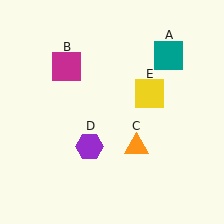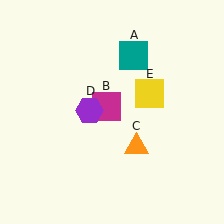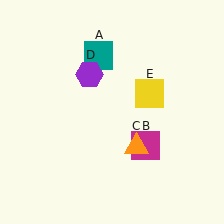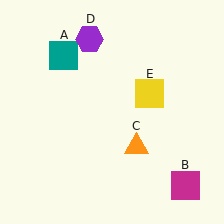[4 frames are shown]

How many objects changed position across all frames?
3 objects changed position: teal square (object A), magenta square (object B), purple hexagon (object D).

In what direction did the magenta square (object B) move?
The magenta square (object B) moved down and to the right.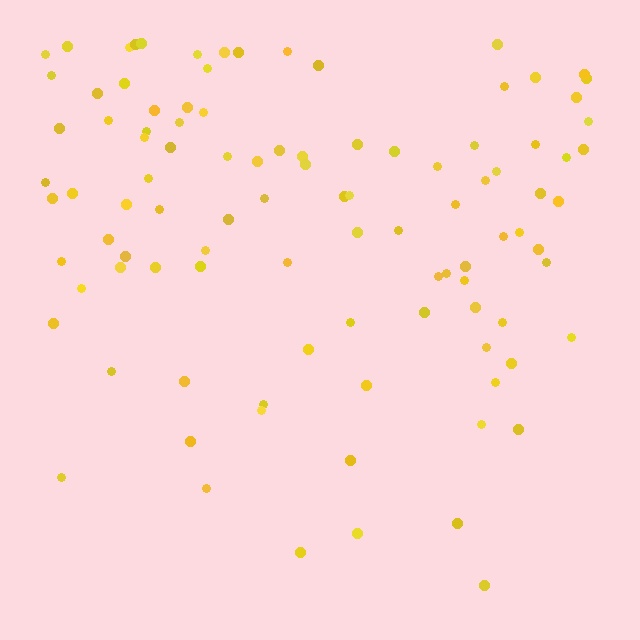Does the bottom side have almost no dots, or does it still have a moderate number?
Still a moderate number, just noticeably fewer than the top.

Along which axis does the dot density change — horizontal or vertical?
Vertical.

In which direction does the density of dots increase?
From bottom to top, with the top side densest.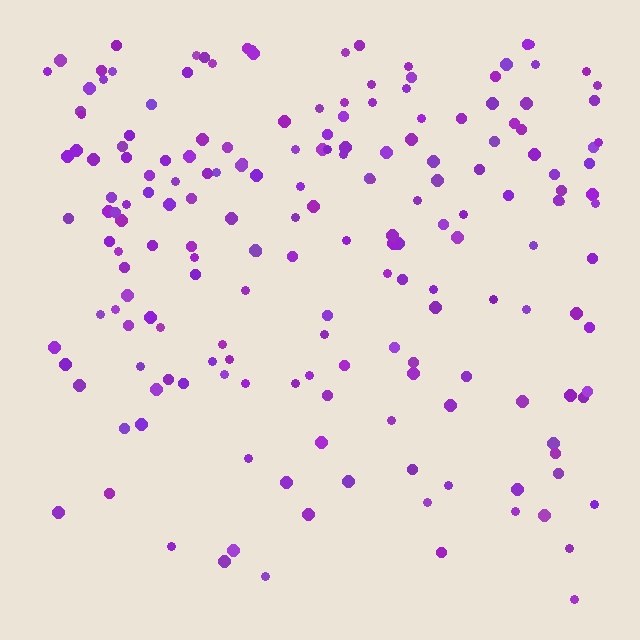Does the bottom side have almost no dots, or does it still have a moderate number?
Still a moderate number, just noticeably fewer than the top.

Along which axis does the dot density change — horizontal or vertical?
Vertical.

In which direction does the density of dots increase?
From bottom to top, with the top side densest.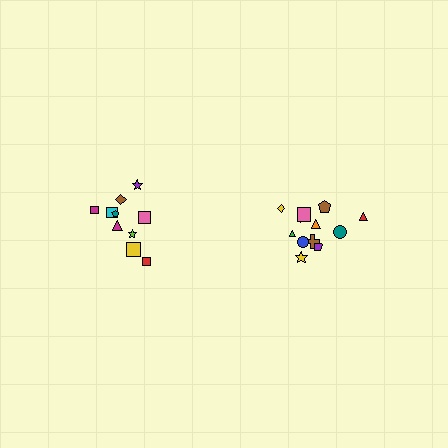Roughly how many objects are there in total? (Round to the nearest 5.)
Roughly 20 objects in total.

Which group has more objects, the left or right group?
The right group.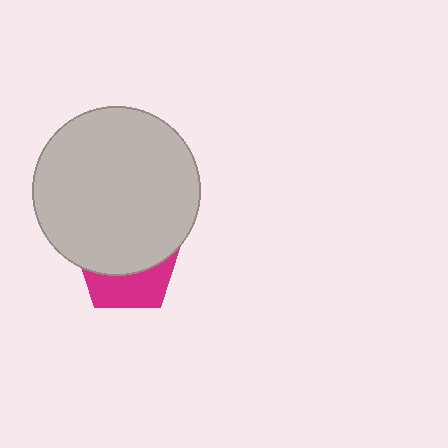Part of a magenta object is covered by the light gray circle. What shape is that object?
It is a pentagon.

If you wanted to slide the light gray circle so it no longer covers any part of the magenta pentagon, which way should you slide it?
Slide it up — that is the most direct way to separate the two shapes.